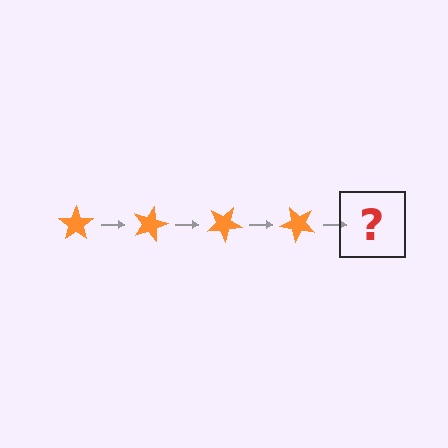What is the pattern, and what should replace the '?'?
The pattern is that the star rotates 15 degrees each step. The '?' should be an orange star rotated 60 degrees.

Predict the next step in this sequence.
The next step is an orange star rotated 60 degrees.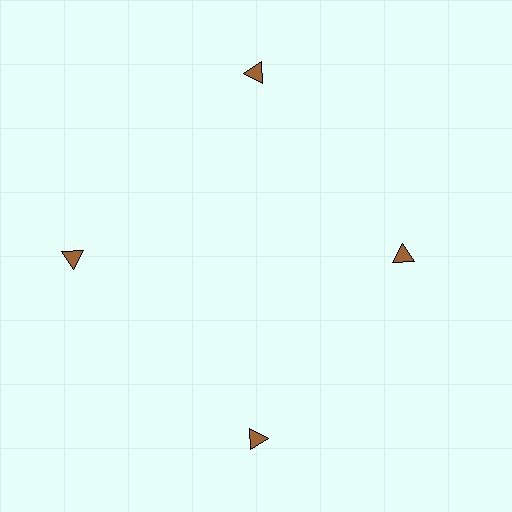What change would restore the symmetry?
The symmetry would be restored by moving it outward, back onto the ring so that all 4 triangles sit at equal angles and equal distance from the center.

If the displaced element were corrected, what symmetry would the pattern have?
It would have 4-fold rotational symmetry — the pattern would map onto itself every 90 degrees.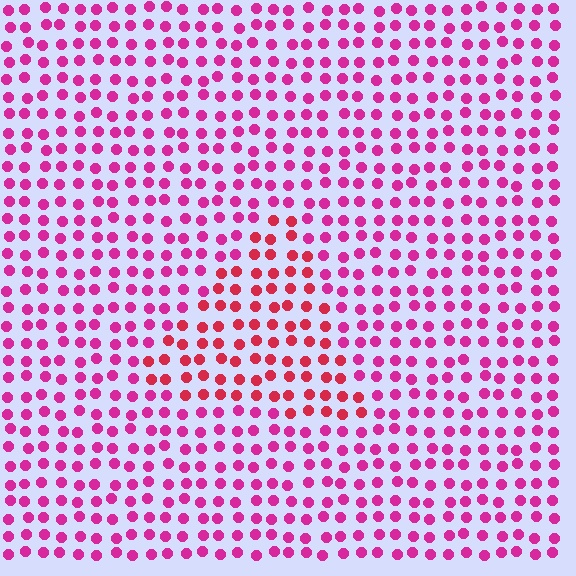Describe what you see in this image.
The image is filled with small magenta elements in a uniform arrangement. A triangle-shaped region is visible where the elements are tinted to a slightly different hue, forming a subtle color boundary.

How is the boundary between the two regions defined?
The boundary is defined purely by a slight shift in hue (about 29 degrees). Spacing, size, and orientation are identical on both sides.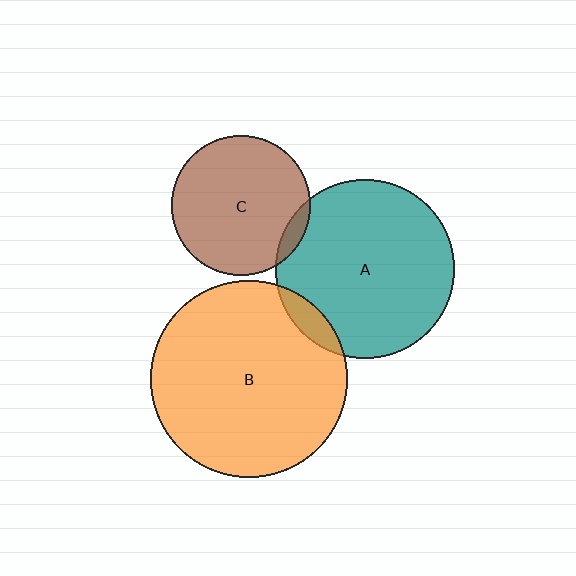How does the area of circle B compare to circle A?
Approximately 1.2 times.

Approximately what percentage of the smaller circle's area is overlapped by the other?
Approximately 10%.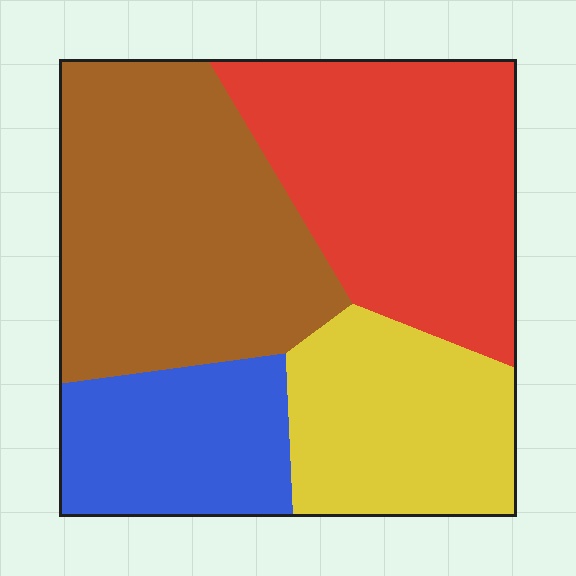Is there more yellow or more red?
Red.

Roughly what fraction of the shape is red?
Red covers around 30% of the shape.